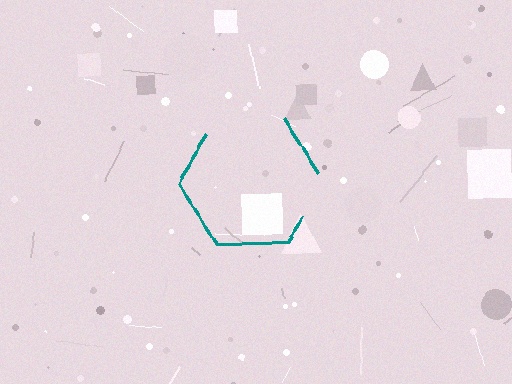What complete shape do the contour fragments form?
The contour fragments form a hexagon.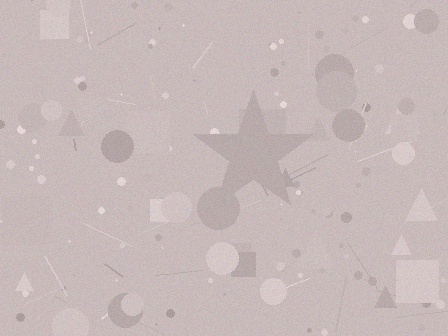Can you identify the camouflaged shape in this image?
The camouflaged shape is a star.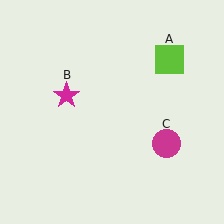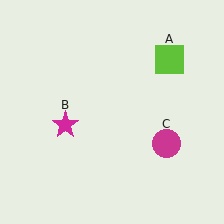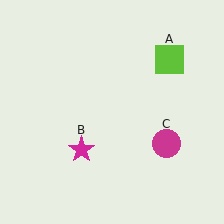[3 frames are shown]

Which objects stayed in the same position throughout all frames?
Lime square (object A) and magenta circle (object C) remained stationary.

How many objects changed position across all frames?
1 object changed position: magenta star (object B).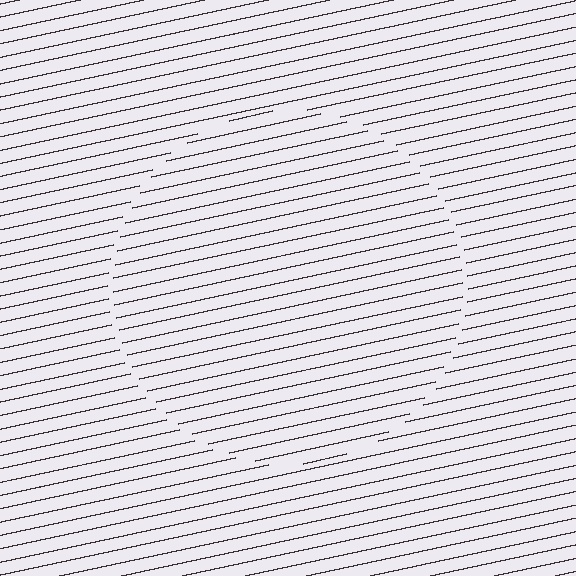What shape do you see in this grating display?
An illusory circle. The interior of the shape contains the same grating, shifted by half a period — the contour is defined by the phase discontinuity where line-ends from the inner and outer gratings abut.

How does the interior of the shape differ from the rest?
The interior of the shape contains the same grating, shifted by half a period — the contour is defined by the phase discontinuity where line-ends from the inner and outer gratings abut.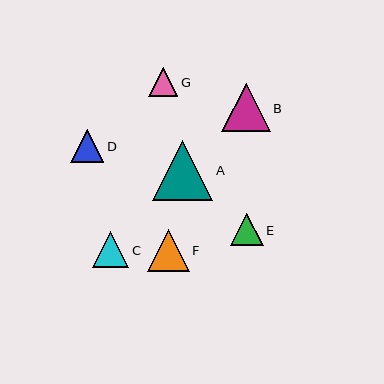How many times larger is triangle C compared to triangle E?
Triangle C is approximately 1.1 times the size of triangle E.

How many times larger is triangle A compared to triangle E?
Triangle A is approximately 1.9 times the size of triangle E.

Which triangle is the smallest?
Triangle G is the smallest with a size of approximately 29 pixels.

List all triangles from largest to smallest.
From largest to smallest: A, B, F, C, D, E, G.